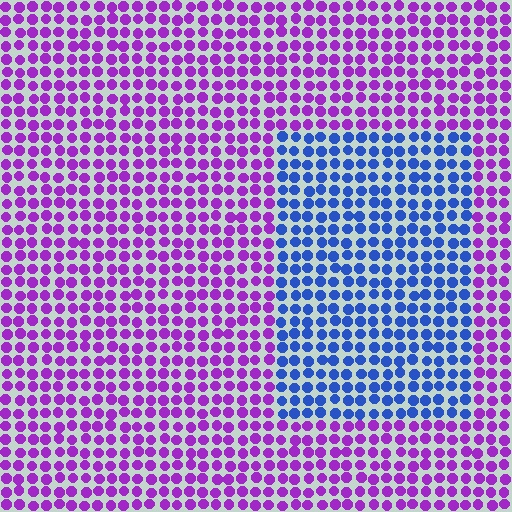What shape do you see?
I see a rectangle.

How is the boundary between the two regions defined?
The boundary is defined purely by a slight shift in hue (about 62 degrees). Spacing, size, and orientation are identical on both sides.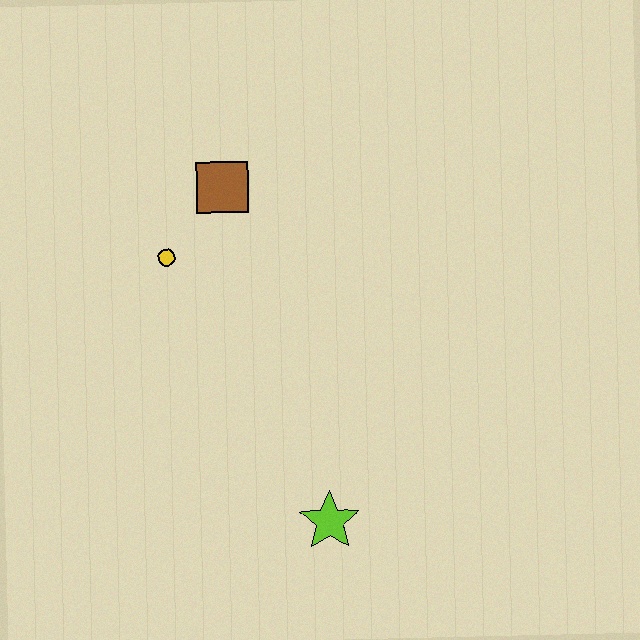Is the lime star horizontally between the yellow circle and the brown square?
No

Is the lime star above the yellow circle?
No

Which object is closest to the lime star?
The yellow circle is closest to the lime star.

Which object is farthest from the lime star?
The brown square is farthest from the lime star.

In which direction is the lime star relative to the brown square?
The lime star is below the brown square.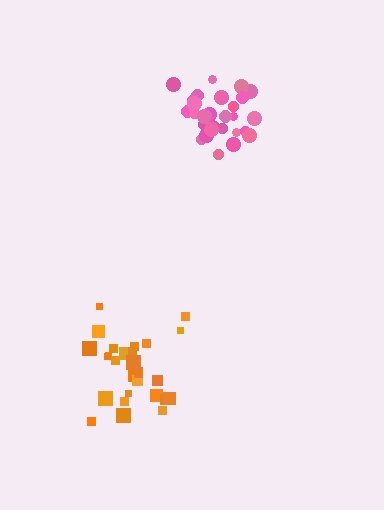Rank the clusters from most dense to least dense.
pink, orange.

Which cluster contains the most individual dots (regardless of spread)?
Pink (29).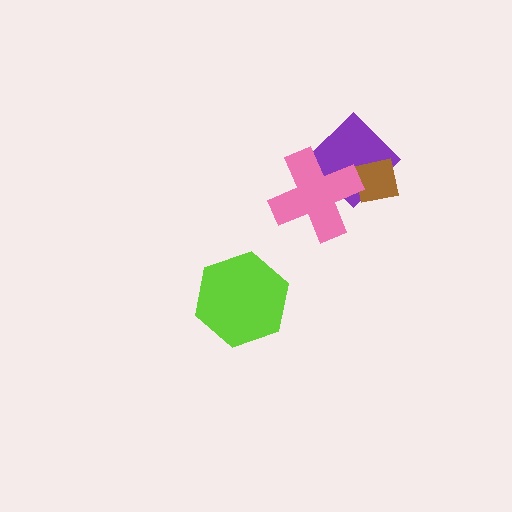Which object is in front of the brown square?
The pink cross is in front of the brown square.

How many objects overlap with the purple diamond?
2 objects overlap with the purple diamond.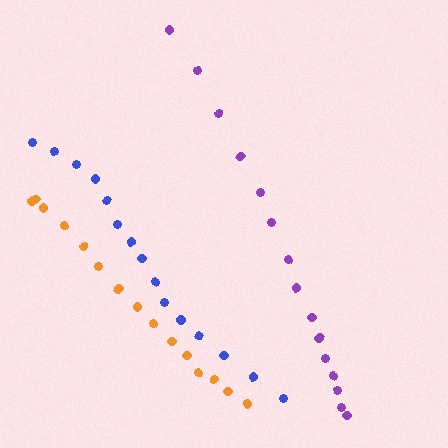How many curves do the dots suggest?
There are 3 distinct paths.